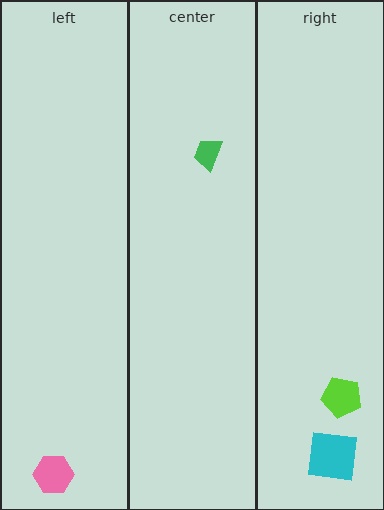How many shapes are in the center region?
1.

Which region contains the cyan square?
The right region.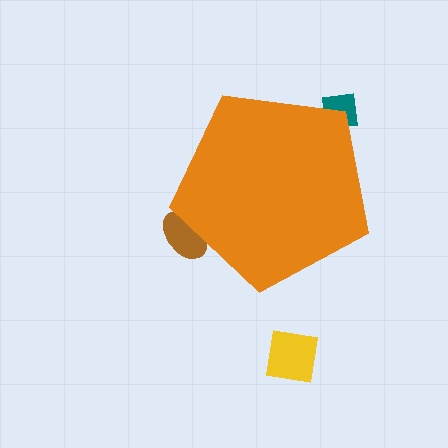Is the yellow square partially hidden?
No, the yellow square is fully visible.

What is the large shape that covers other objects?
An orange pentagon.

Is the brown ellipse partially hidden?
Yes, the brown ellipse is partially hidden behind the orange pentagon.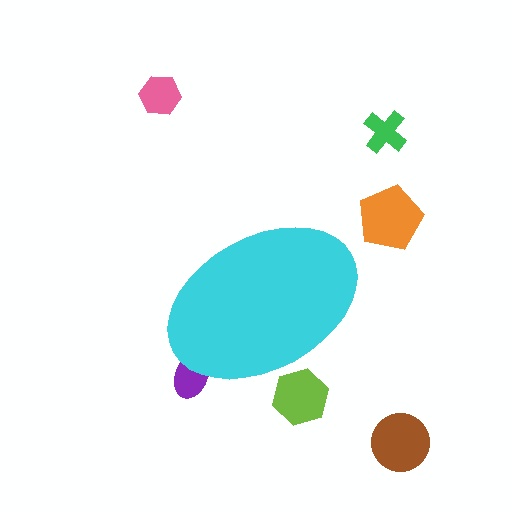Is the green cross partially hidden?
No, the green cross is fully visible.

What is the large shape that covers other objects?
A cyan ellipse.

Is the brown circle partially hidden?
No, the brown circle is fully visible.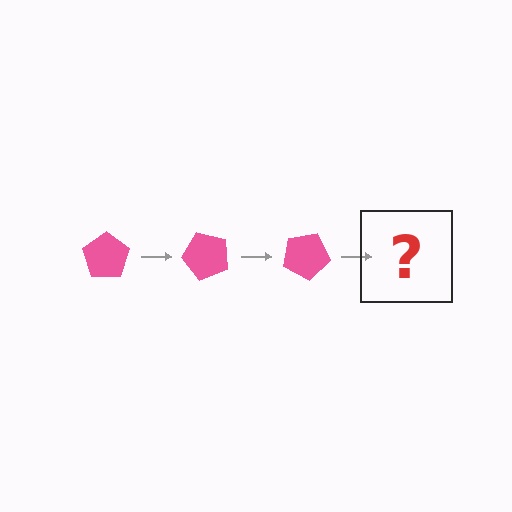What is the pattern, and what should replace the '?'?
The pattern is that the pentagon rotates 50 degrees each step. The '?' should be a pink pentagon rotated 150 degrees.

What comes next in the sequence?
The next element should be a pink pentagon rotated 150 degrees.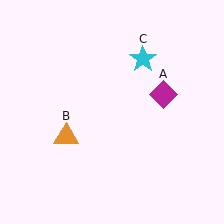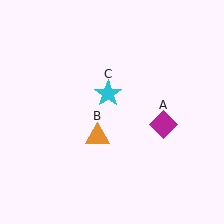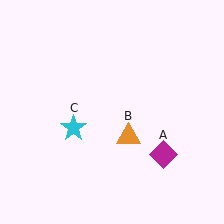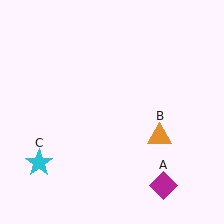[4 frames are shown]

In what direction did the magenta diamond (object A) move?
The magenta diamond (object A) moved down.